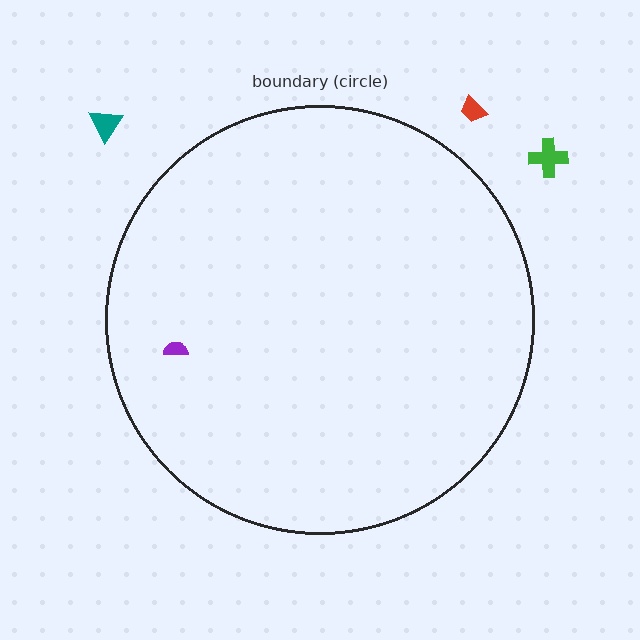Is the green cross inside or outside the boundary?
Outside.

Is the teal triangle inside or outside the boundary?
Outside.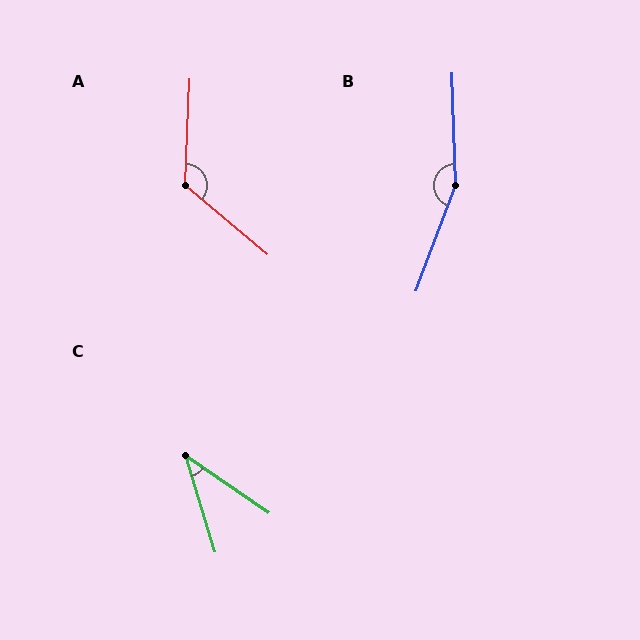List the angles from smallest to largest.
C (38°), A (128°), B (158°).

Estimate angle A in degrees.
Approximately 128 degrees.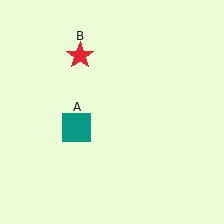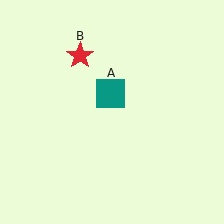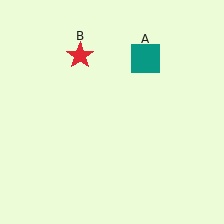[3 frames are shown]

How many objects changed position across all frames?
1 object changed position: teal square (object A).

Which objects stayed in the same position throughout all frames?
Red star (object B) remained stationary.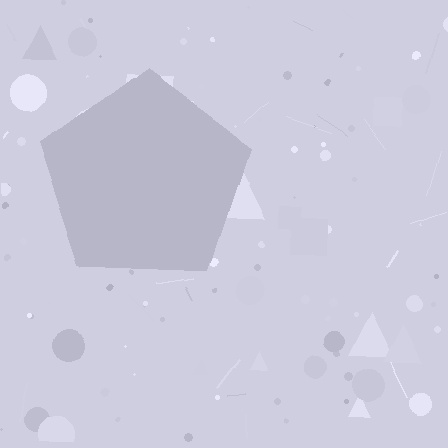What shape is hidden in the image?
A pentagon is hidden in the image.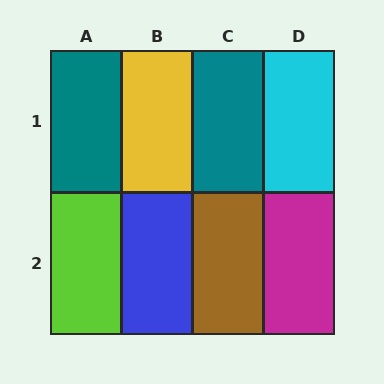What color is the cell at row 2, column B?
Blue.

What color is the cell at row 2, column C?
Brown.